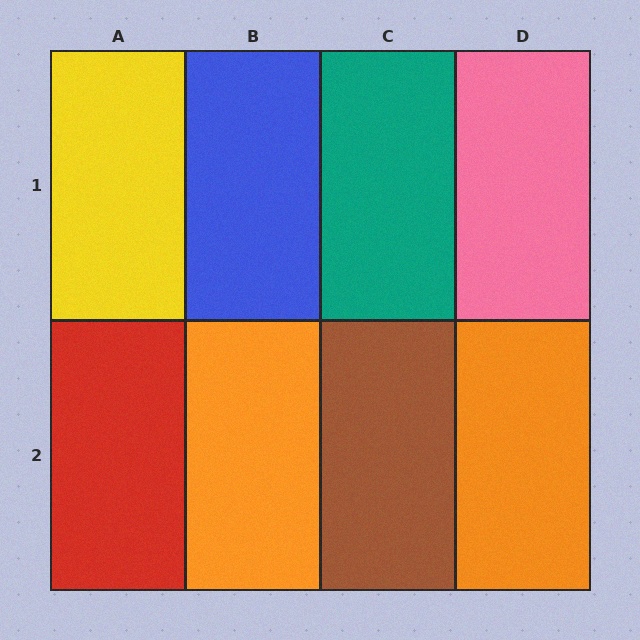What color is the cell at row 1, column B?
Blue.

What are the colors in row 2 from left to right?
Red, orange, brown, orange.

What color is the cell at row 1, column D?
Pink.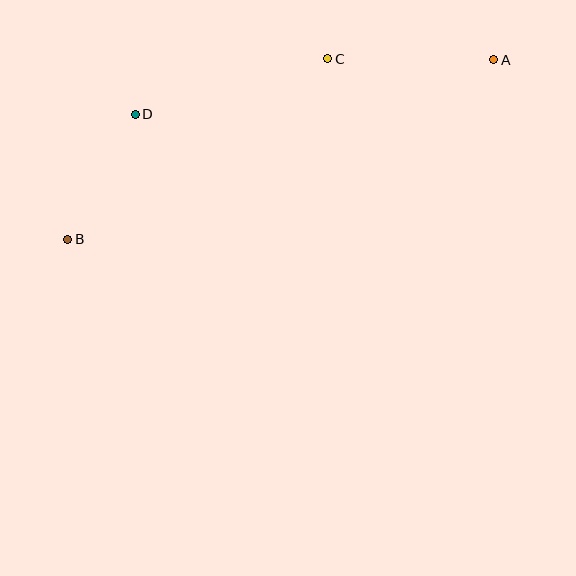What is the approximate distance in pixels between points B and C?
The distance between B and C is approximately 317 pixels.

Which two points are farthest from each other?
Points A and B are farthest from each other.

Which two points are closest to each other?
Points B and D are closest to each other.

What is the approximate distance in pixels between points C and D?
The distance between C and D is approximately 200 pixels.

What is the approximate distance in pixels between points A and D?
The distance between A and D is approximately 362 pixels.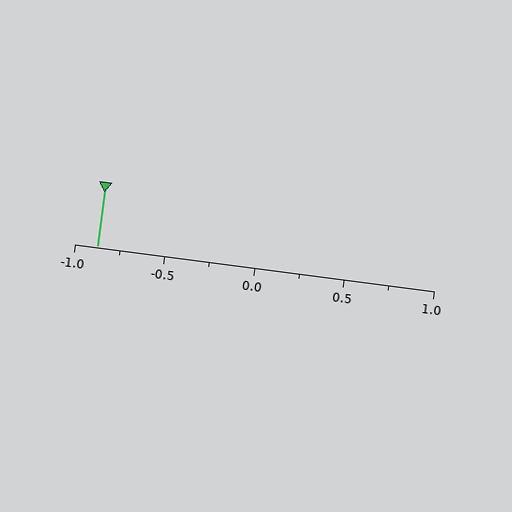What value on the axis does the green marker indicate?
The marker indicates approximately -0.88.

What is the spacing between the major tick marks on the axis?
The major ticks are spaced 0.5 apart.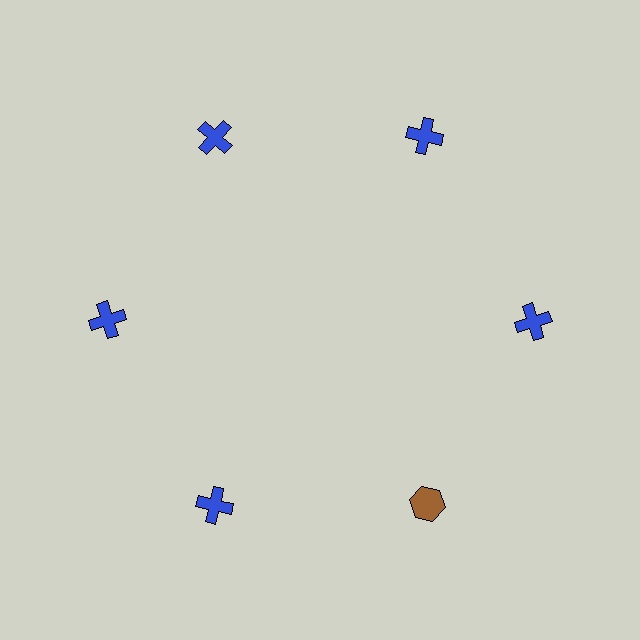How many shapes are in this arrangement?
There are 6 shapes arranged in a ring pattern.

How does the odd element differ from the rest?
It differs in both color (brown instead of blue) and shape (hexagon instead of cross).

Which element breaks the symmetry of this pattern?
The brown hexagon at roughly the 5 o'clock position breaks the symmetry. All other shapes are blue crosses.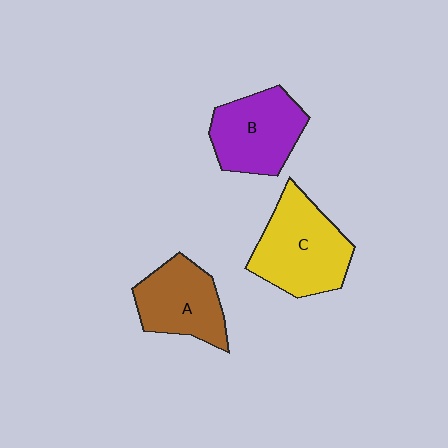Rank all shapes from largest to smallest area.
From largest to smallest: C (yellow), B (purple), A (brown).